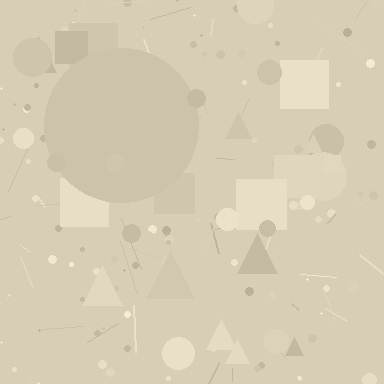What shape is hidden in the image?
A circle is hidden in the image.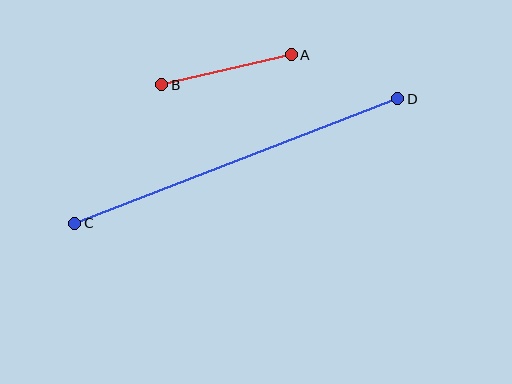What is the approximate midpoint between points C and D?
The midpoint is at approximately (236, 161) pixels.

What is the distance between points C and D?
The distance is approximately 346 pixels.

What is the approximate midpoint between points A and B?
The midpoint is at approximately (227, 70) pixels.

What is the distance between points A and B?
The distance is approximately 133 pixels.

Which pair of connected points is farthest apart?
Points C and D are farthest apart.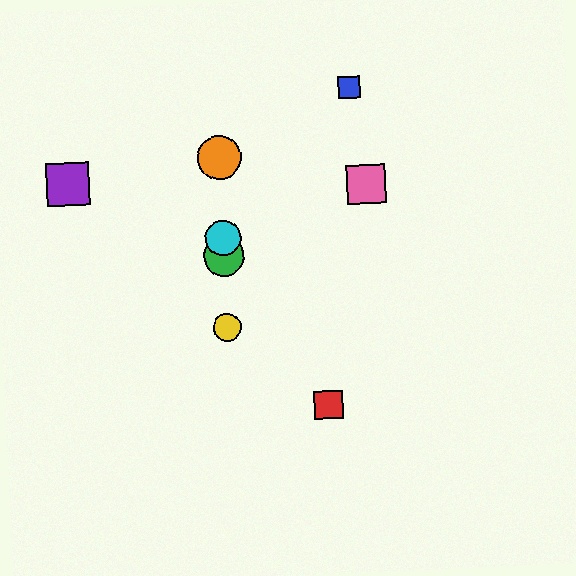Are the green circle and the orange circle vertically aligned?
Yes, both are at x≈224.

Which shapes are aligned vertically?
The green circle, the yellow circle, the orange circle, the cyan circle are aligned vertically.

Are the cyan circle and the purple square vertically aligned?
No, the cyan circle is at x≈223 and the purple square is at x≈68.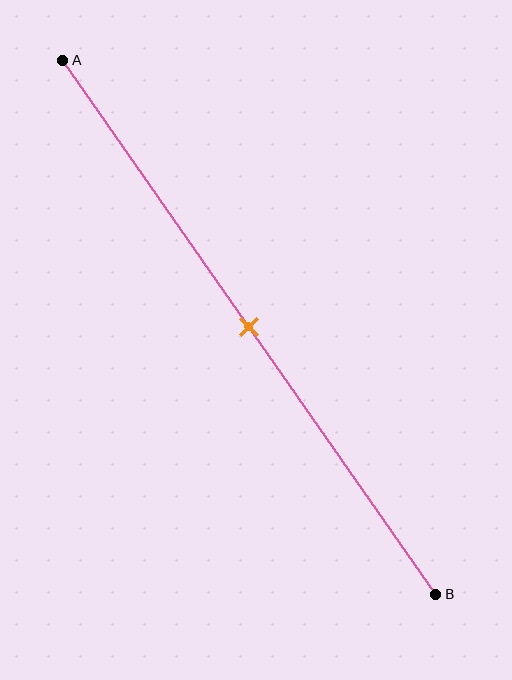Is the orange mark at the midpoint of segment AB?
Yes, the mark is approximately at the midpoint.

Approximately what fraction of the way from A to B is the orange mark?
The orange mark is approximately 50% of the way from A to B.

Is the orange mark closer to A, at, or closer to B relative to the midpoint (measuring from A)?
The orange mark is approximately at the midpoint of segment AB.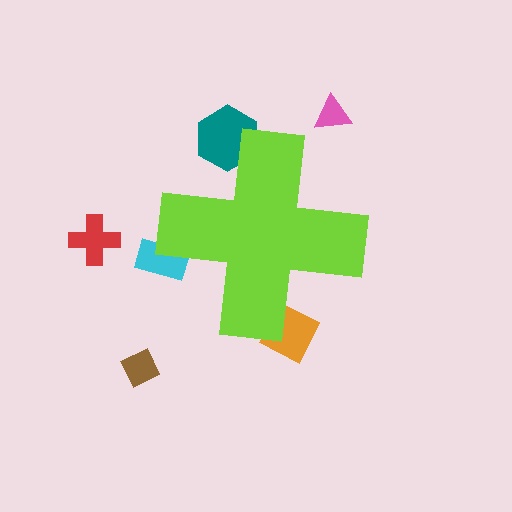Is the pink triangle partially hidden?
No, the pink triangle is fully visible.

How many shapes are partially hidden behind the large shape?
3 shapes are partially hidden.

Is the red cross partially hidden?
No, the red cross is fully visible.